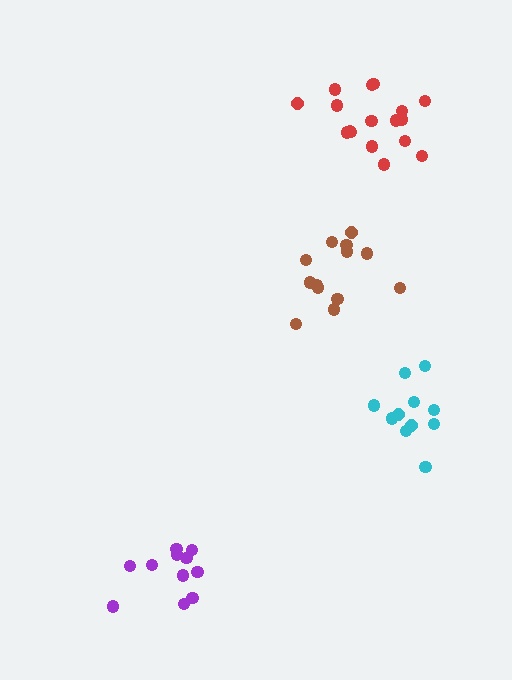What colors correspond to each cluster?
The clusters are colored: red, purple, cyan, brown.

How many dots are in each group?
Group 1: 17 dots, Group 2: 11 dots, Group 3: 11 dots, Group 4: 13 dots (52 total).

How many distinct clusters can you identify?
There are 4 distinct clusters.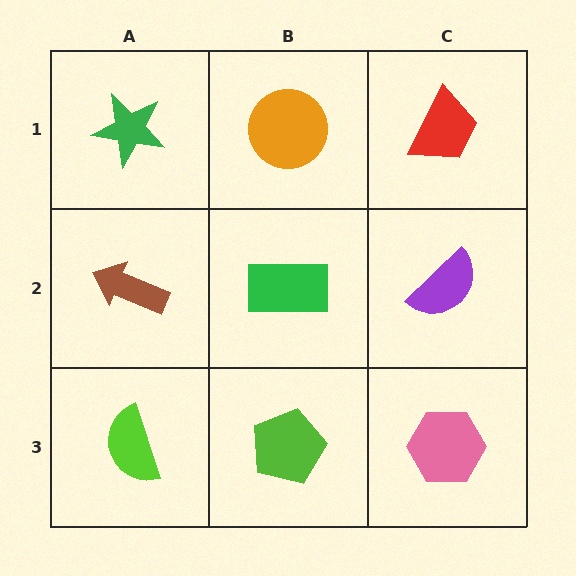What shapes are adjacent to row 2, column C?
A red trapezoid (row 1, column C), a pink hexagon (row 3, column C), a green rectangle (row 2, column B).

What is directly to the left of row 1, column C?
An orange circle.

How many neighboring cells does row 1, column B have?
3.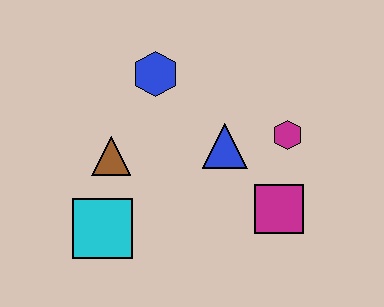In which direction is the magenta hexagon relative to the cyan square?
The magenta hexagon is to the right of the cyan square.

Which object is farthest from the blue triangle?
The cyan square is farthest from the blue triangle.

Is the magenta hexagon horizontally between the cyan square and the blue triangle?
No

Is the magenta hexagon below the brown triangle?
No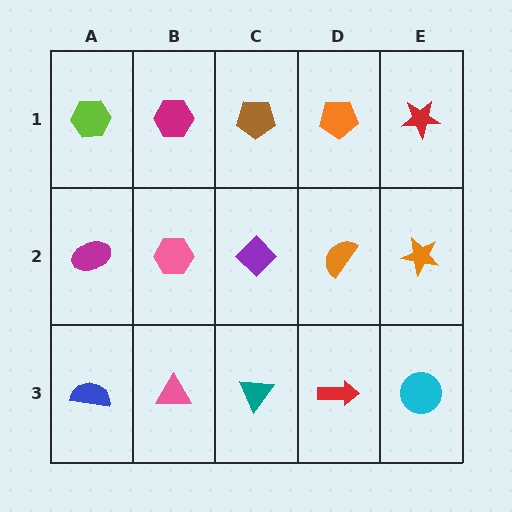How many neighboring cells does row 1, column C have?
3.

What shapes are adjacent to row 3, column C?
A purple diamond (row 2, column C), a pink triangle (row 3, column B), a red arrow (row 3, column D).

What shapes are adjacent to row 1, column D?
An orange semicircle (row 2, column D), a brown pentagon (row 1, column C), a red star (row 1, column E).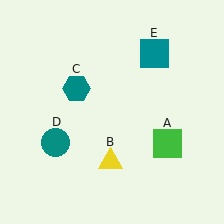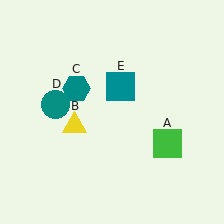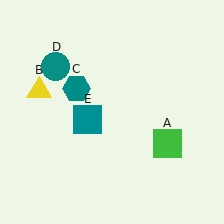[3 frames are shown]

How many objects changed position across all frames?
3 objects changed position: yellow triangle (object B), teal circle (object D), teal square (object E).